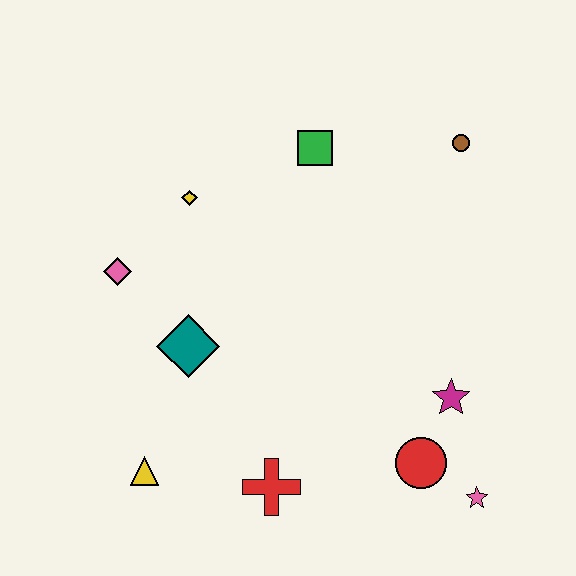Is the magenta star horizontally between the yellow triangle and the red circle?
No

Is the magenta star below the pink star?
No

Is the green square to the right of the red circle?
No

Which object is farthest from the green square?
The pink star is farthest from the green square.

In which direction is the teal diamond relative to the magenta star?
The teal diamond is to the left of the magenta star.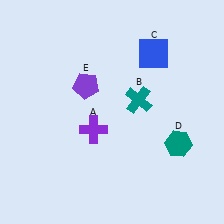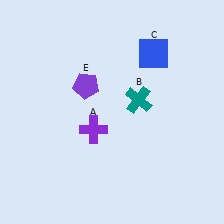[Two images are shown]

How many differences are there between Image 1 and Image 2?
There is 1 difference between the two images.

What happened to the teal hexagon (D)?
The teal hexagon (D) was removed in Image 2. It was in the bottom-right area of Image 1.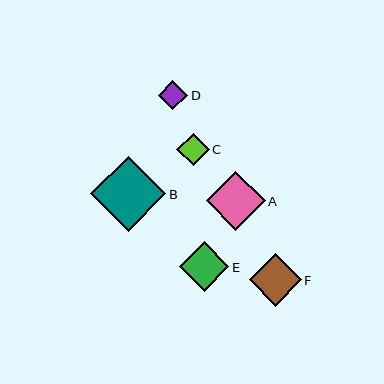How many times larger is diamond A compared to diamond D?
Diamond A is approximately 2.0 times the size of diamond D.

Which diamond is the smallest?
Diamond D is the smallest with a size of approximately 29 pixels.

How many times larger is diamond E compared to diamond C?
Diamond E is approximately 1.5 times the size of diamond C.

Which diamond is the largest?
Diamond B is the largest with a size of approximately 75 pixels.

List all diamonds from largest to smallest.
From largest to smallest: B, A, F, E, C, D.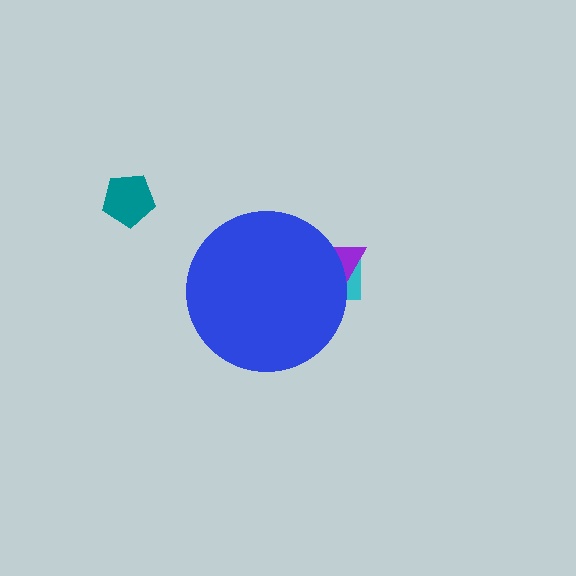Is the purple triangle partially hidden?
Yes, the purple triangle is partially hidden behind the blue circle.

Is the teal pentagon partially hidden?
No, the teal pentagon is fully visible.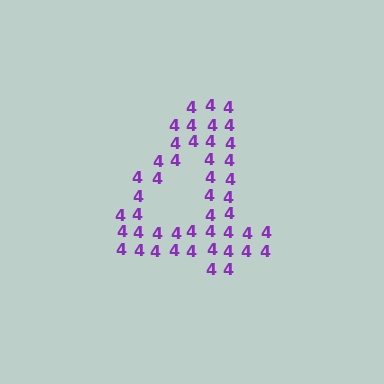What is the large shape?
The large shape is the digit 4.